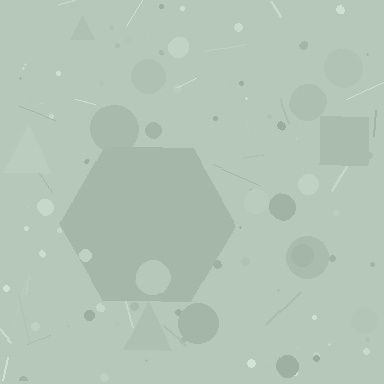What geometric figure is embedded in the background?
A hexagon is embedded in the background.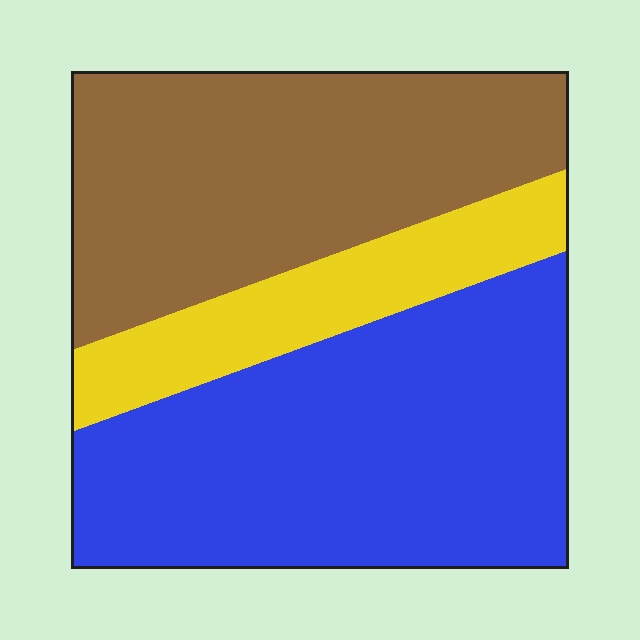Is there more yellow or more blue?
Blue.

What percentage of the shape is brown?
Brown covers around 40% of the shape.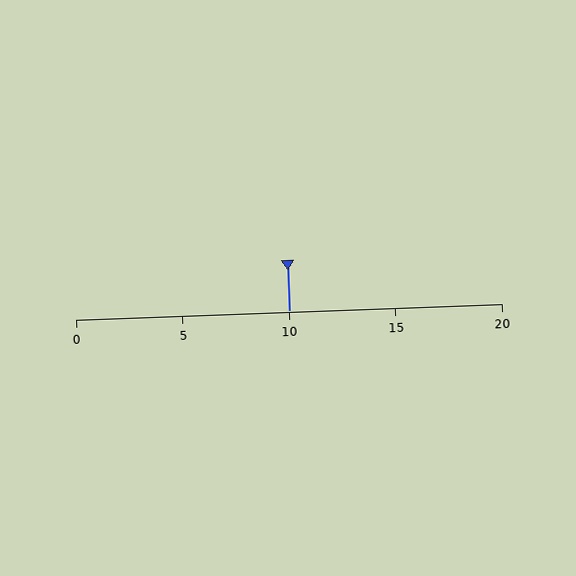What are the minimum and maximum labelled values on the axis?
The axis runs from 0 to 20.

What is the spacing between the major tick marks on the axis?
The major ticks are spaced 5 apart.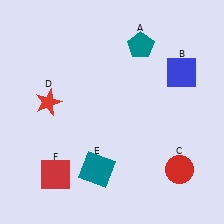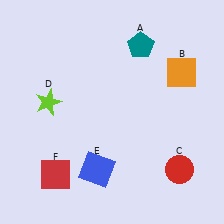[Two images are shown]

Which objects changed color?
B changed from blue to orange. D changed from red to lime. E changed from teal to blue.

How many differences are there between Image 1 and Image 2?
There are 3 differences between the two images.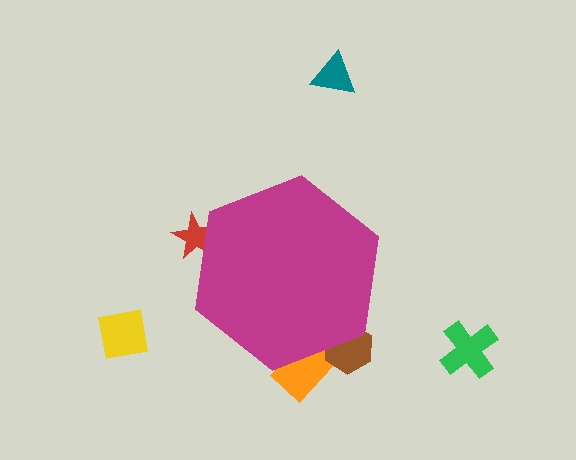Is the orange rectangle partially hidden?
Yes, the orange rectangle is partially hidden behind the magenta hexagon.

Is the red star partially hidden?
Yes, the red star is partially hidden behind the magenta hexagon.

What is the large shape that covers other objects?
A magenta hexagon.